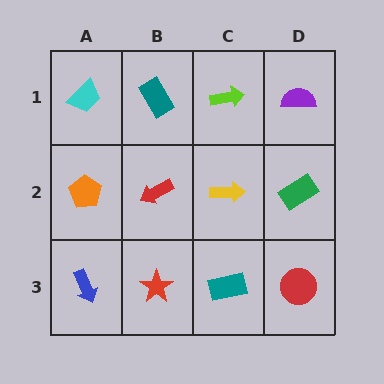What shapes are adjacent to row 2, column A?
A cyan trapezoid (row 1, column A), a blue arrow (row 3, column A), a red arrow (row 2, column B).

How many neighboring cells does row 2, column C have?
4.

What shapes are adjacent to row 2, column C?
A lime arrow (row 1, column C), a teal rectangle (row 3, column C), a red arrow (row 2, column B), a green rectangle (row 2, column D).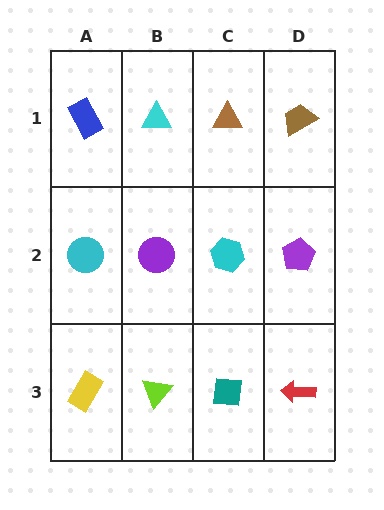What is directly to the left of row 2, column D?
A cyan hexagon.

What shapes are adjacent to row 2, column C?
A brown triangle (row 1, column C), a teal square (row 3, column C), a purple circle (row 2, column B), a purple pentagon (row 2, column D).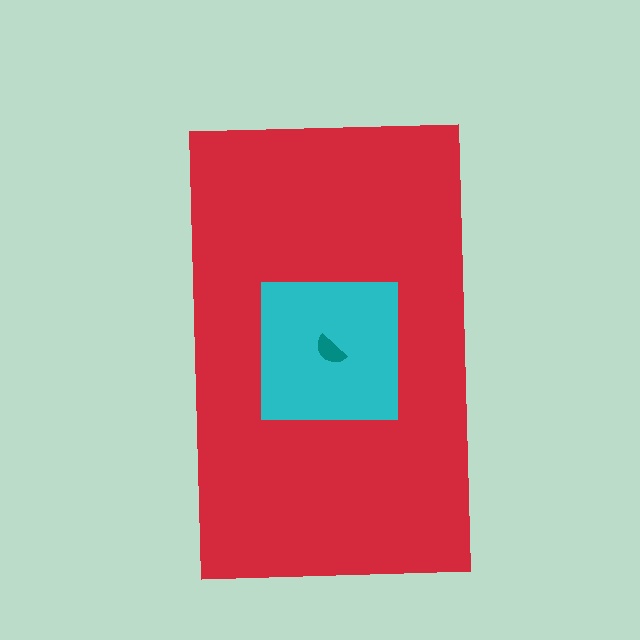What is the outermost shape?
The red rectangle.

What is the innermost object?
The teal semicircle.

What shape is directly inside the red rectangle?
The cyan square.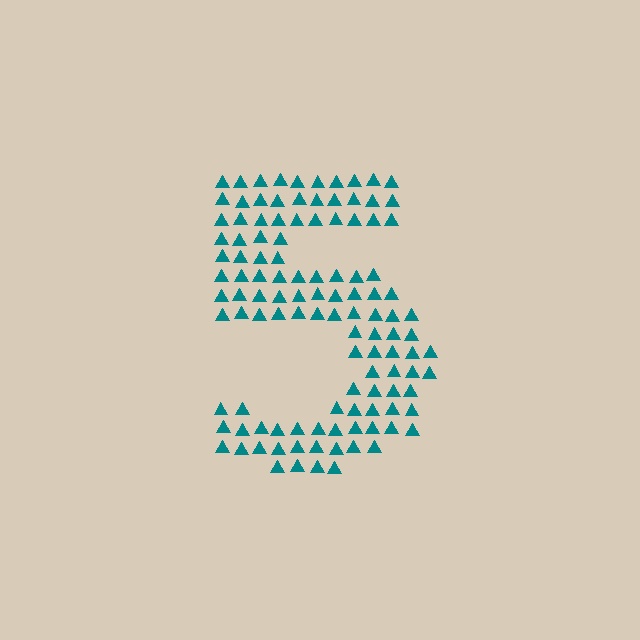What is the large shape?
The large shape is the digit 5.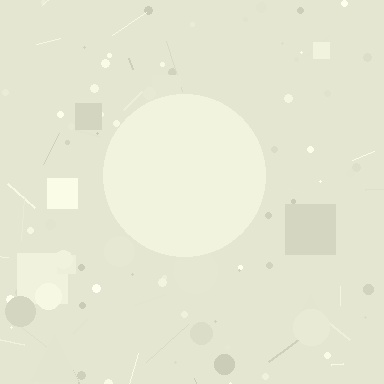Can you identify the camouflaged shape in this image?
The camouflaged shape is a circle.